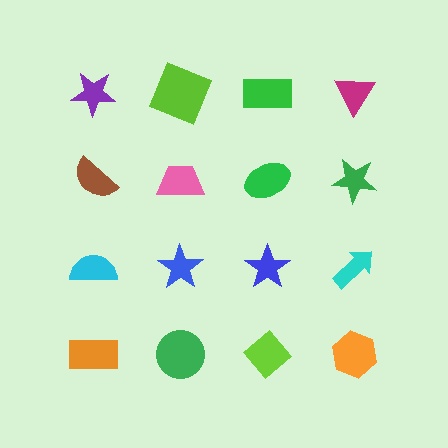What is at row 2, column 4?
A green star.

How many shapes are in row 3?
4 shapes.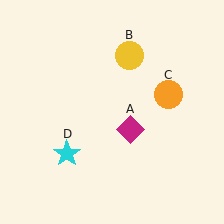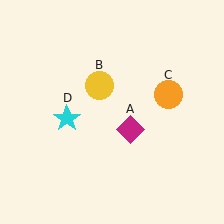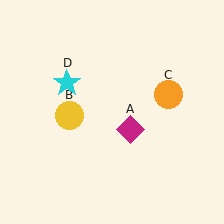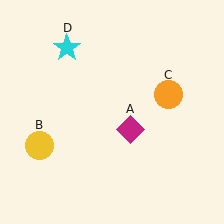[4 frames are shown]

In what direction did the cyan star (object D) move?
The cyan star (object D) moved up.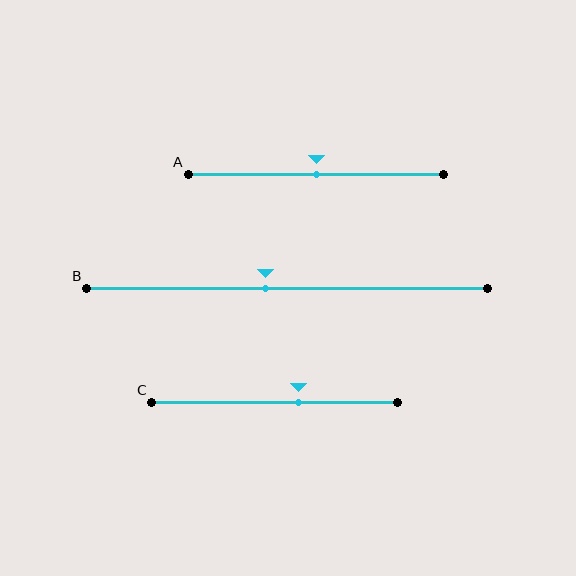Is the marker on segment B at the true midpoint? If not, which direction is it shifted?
No, the marker on segment B is shifted to the left by about 5% of the segment length.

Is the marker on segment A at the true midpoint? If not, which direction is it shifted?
Yes, the marker on segment A is at the true midpoint.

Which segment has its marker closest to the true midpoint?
Segment A has its marker closest to the true midpoint.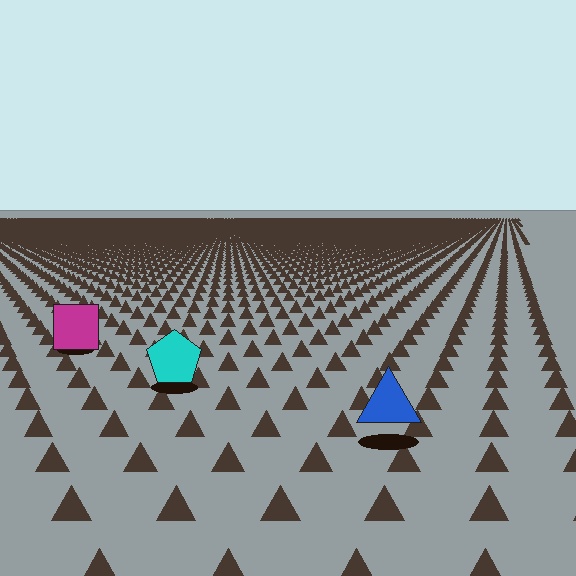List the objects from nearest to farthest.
From nearest to farthest: the blue triangle, the cyan pentagon, the magenta square.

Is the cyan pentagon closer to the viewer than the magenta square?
Yes. The cyan pentagon is closer — you can tell from the texture gradient: the ground texture is coarser near it.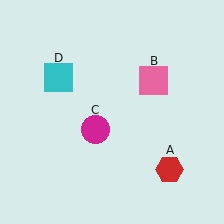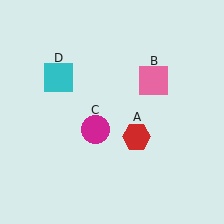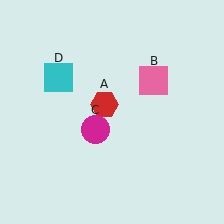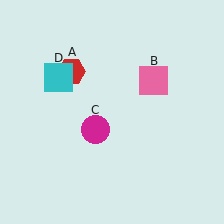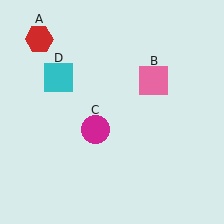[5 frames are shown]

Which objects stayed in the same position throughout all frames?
Pink square (object B) and magenta circle (object C) and cyan square (object D) remained stationary.